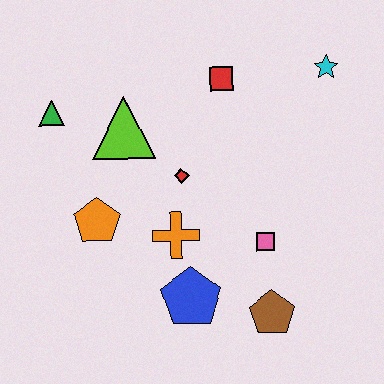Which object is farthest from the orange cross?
The cyan star is farthest from the orange cross.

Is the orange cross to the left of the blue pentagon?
Yes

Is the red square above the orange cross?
Yes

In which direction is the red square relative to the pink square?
The red square is above the pink square.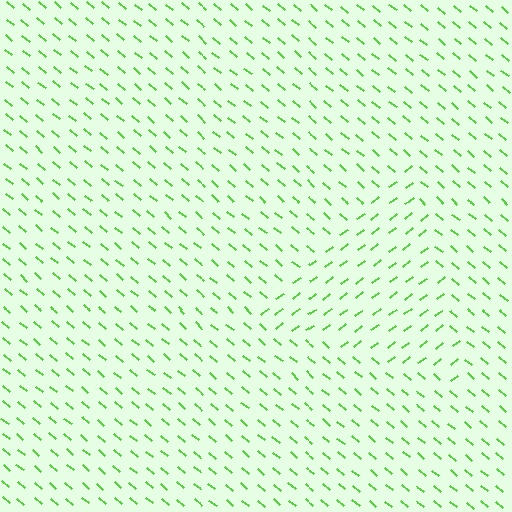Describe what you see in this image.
The image is filled with small lime line segments. A triangle region in the image has lines oriented differently from the surrounding lines, creating a visible texture boundary.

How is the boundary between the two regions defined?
The boundary is defined purely by a change in line orientation (approximately 77 degrees difference). All lines are the same color and thickness.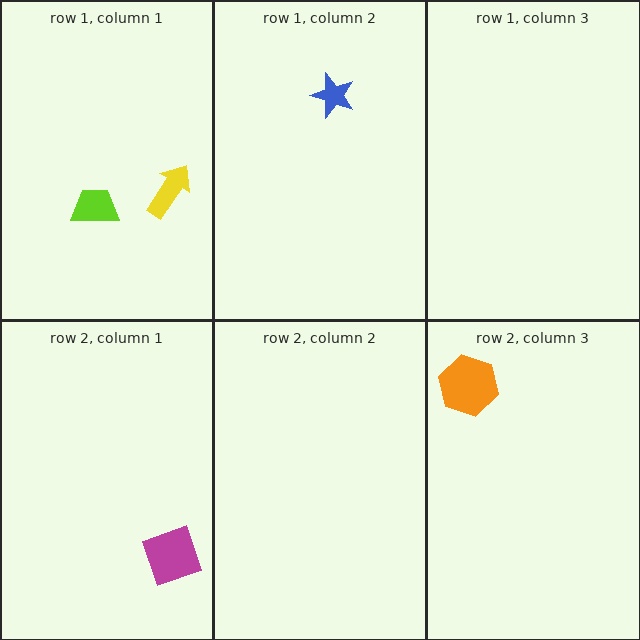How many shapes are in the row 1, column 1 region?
2.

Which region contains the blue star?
The row 1, column 2 region.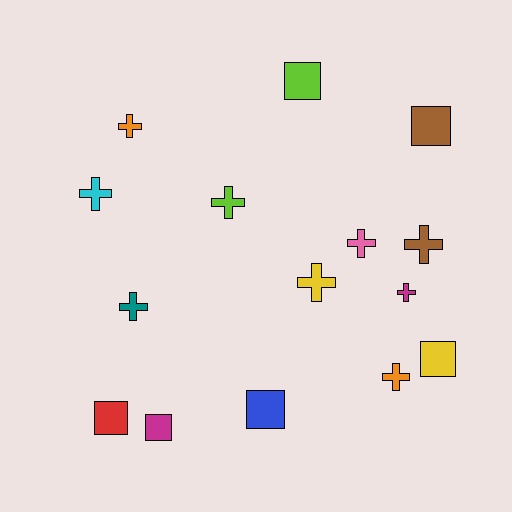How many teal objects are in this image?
There is 1 teal object.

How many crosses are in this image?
There are 9 crosses.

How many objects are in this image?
There are 15 objects.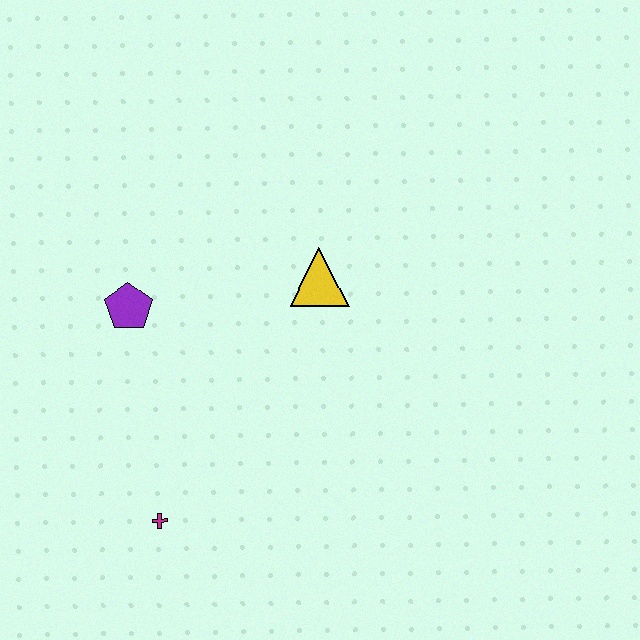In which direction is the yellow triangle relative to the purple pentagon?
The yellow triangle is to the right of the purple pentagon.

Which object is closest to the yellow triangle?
The purple pentagon is closest to the yellow triangle.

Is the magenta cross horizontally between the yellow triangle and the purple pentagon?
Yes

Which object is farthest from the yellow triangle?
The magenta cross is farthest from the yellow triangle.